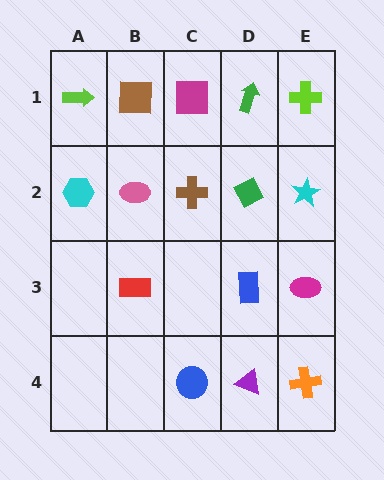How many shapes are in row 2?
5 shapes.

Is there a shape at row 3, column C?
No, that cell is empty.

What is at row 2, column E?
A cyan star.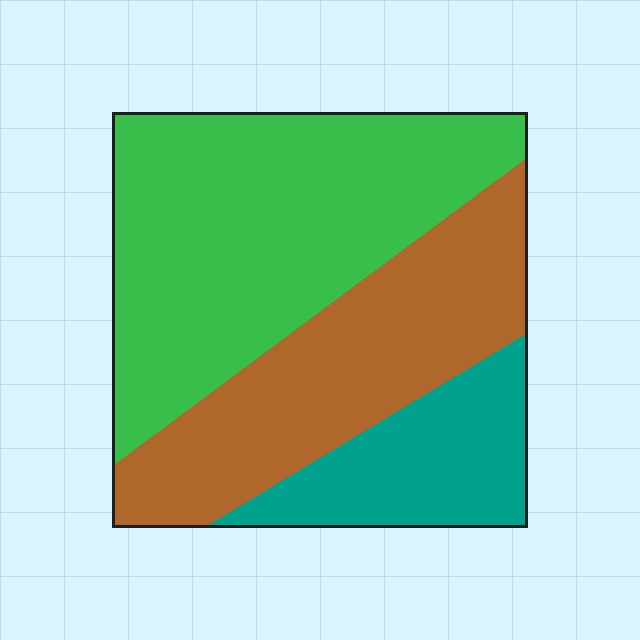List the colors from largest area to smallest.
From largest to smallest: green, brown, teal.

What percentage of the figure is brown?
Brown covers around 35% of the figure.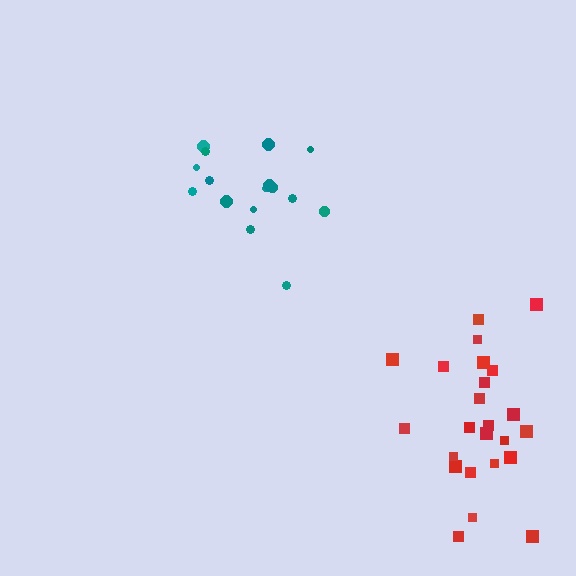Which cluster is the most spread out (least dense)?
Red.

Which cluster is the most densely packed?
Teal.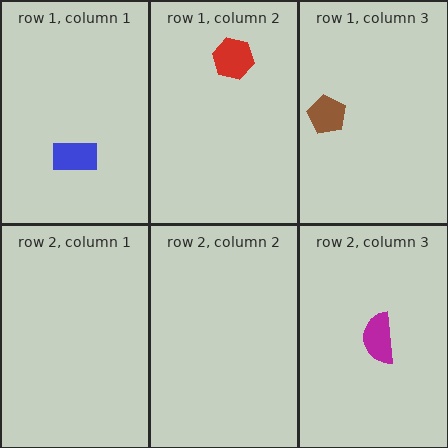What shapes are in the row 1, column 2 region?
The red hexagon.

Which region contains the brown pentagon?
The row 1, column 3 region.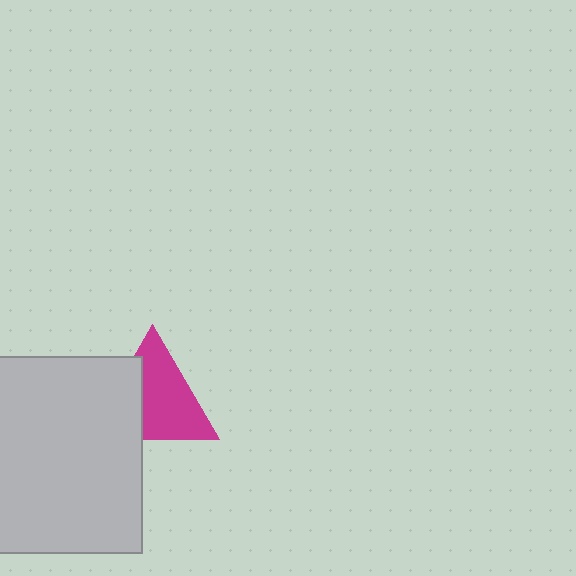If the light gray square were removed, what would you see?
You would see the complete magenta triangle.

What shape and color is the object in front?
The object in front is a light gray square.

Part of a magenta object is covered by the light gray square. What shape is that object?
It is a triangle.